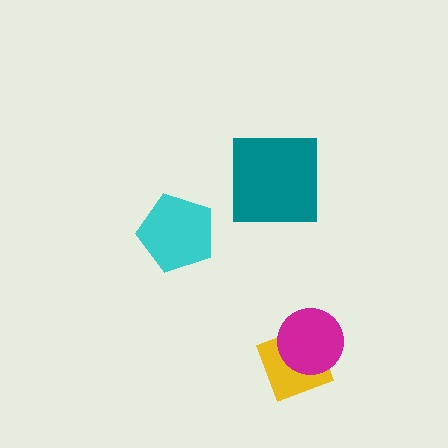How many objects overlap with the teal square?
0 objects overlap with the teal square.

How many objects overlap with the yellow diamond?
1 object overlaps with the yellow diamond.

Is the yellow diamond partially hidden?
Yes, it is partially covered by another shape.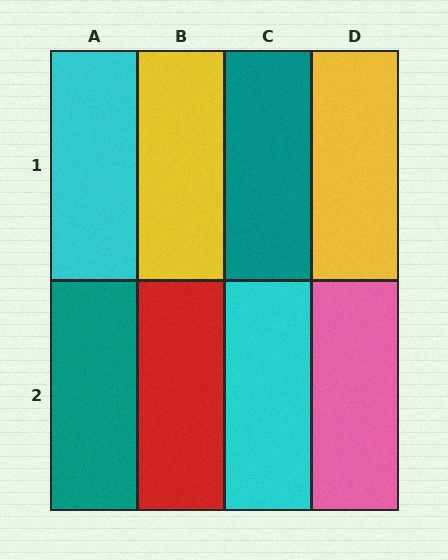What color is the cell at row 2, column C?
Cyan.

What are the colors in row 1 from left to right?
Cyan, yellow, teal, yellow.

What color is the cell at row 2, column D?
Pink.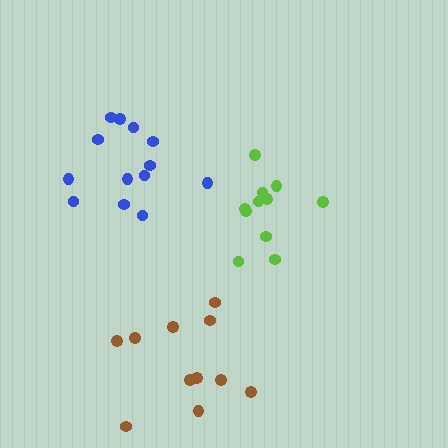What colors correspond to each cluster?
The clusters are colored: lime, brown, blue.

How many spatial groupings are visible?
There are 3 spatial groupings.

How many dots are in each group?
Group 1: 11 dots, Group 2: 11 dots, Group 3: 13 dots (35 total).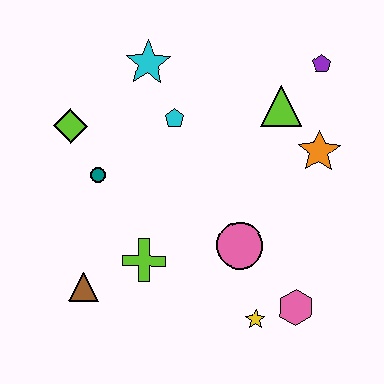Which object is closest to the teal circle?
The lime diamond is closest to the teal circle.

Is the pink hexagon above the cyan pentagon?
No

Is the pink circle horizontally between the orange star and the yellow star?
No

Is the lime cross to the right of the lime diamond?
Yes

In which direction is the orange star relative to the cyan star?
The orange star is to the right of the cyan star.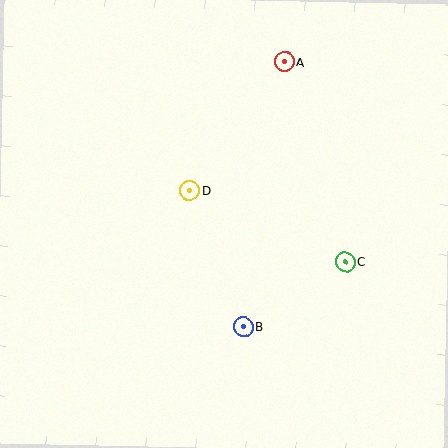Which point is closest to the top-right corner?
Point A is closest to the top-right corner.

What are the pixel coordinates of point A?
Point A is at (285, 62).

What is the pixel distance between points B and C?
The distance between B and C is 121 pixels.